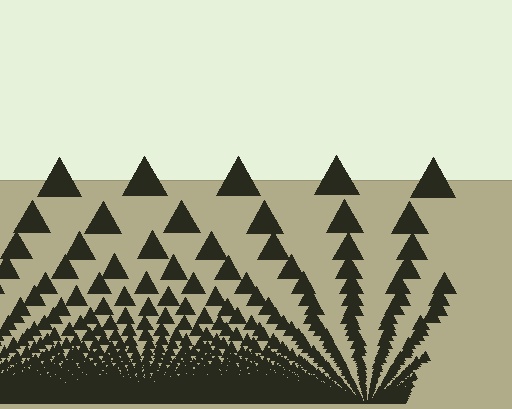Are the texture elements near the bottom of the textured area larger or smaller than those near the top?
Smaller. The gradient is inverted — elements near the bottom are smaller and denser.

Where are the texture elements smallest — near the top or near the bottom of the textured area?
Near the bottom.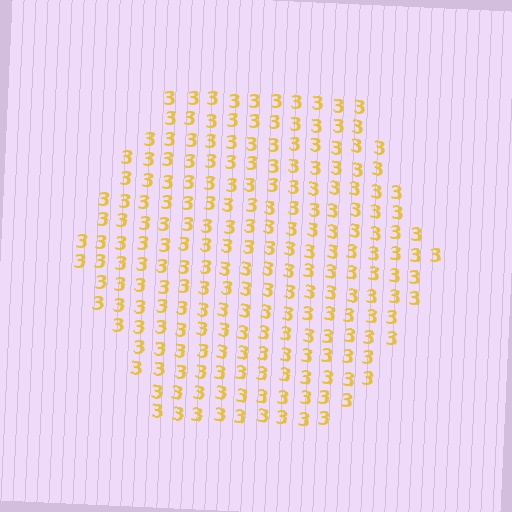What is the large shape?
The large shape is a hexagon.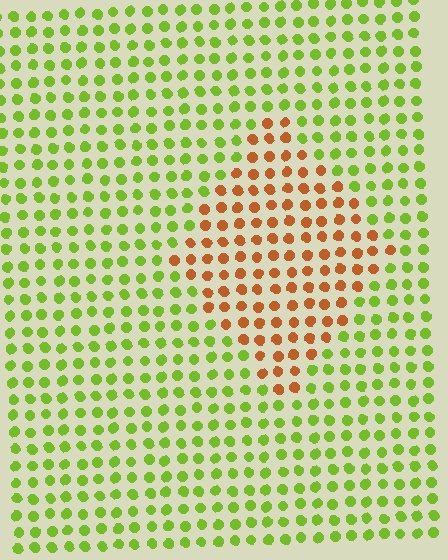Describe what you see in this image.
The image is filled with small lime elements in a uniform arrangement. A diamond-shaped region is visible where the elements are tinted to a slightly different hue, forming a subtle color boundary.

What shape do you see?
I see a diamond.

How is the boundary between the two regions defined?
The boundary is defined purely by a slight shift in hue (about 68 degrees). Spacing, size, and orientation are identical on both sides.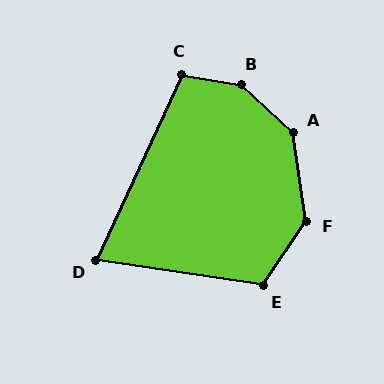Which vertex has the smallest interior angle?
D, at approximately 74 degrees.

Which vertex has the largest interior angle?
B, at approximately 148 degrees.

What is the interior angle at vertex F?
Approximately 139 degrees (obtuse).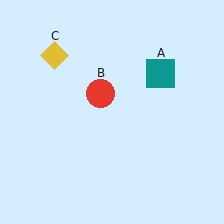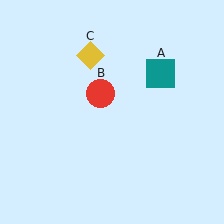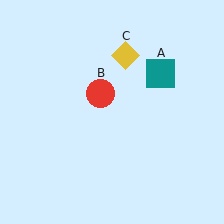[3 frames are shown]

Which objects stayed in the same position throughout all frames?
Teal square (object A) and red circle (object B) remained stationary.